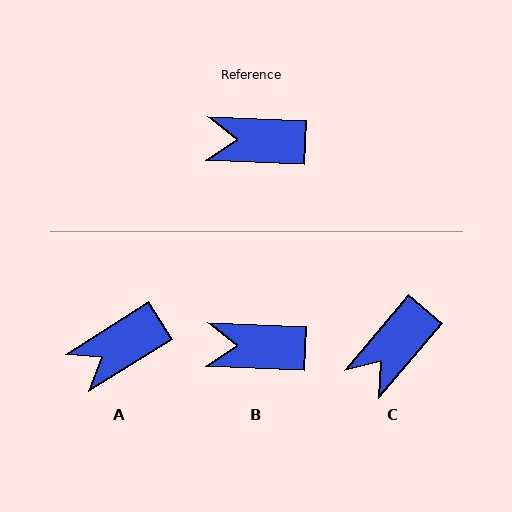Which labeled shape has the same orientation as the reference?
B.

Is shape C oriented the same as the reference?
No, it is off by about 52 degrees.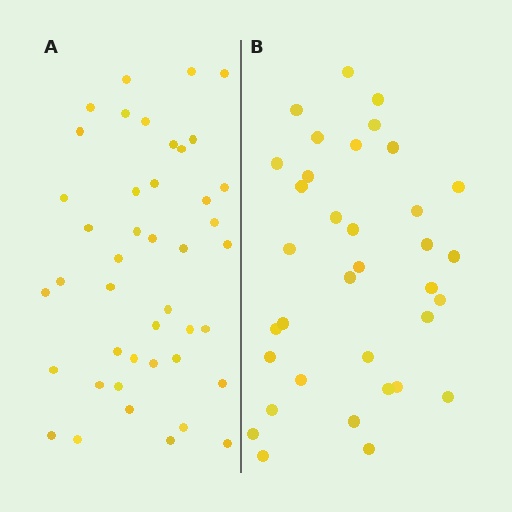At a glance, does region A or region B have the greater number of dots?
Region A (the left region) has more dots.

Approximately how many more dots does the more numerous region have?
Region A has roughly 8 or so more dots than region B.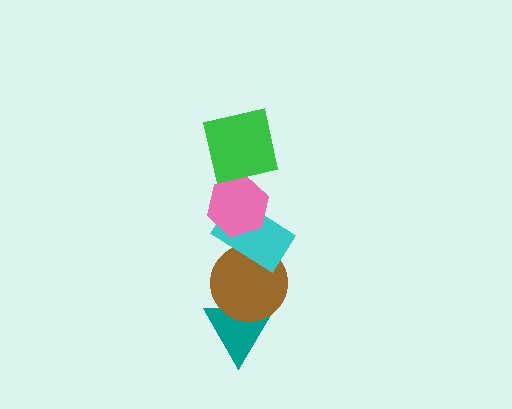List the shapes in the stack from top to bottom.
From top to bottom: the green square, the pink hexagon, the cyan rectangle, the brown circle, the teal triangle.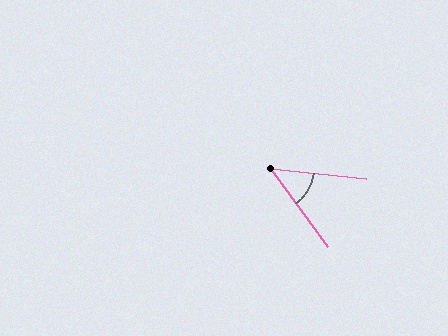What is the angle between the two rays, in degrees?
Approximately 48 degrees.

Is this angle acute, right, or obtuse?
It is acute.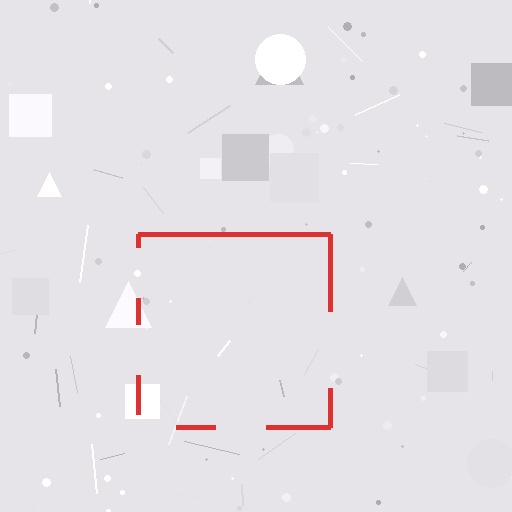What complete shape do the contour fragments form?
The contour fragments form a square.